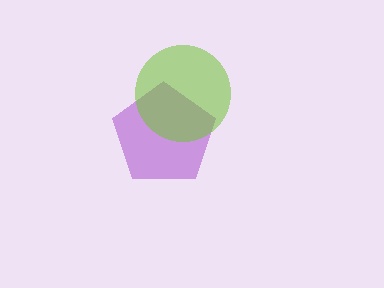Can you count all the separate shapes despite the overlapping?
Yes, there are 2 separate shapes.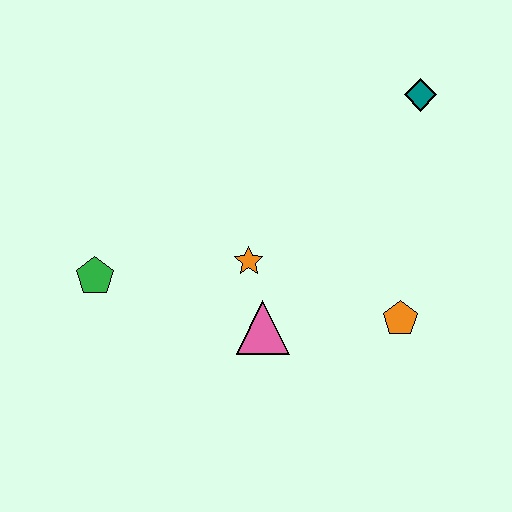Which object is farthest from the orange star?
The teal diamond is farthest from the orange star.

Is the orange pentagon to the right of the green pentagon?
Yes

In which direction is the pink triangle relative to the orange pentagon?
The pink triangle is to the left of the orange pentagon.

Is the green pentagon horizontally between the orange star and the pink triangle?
No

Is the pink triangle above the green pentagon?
No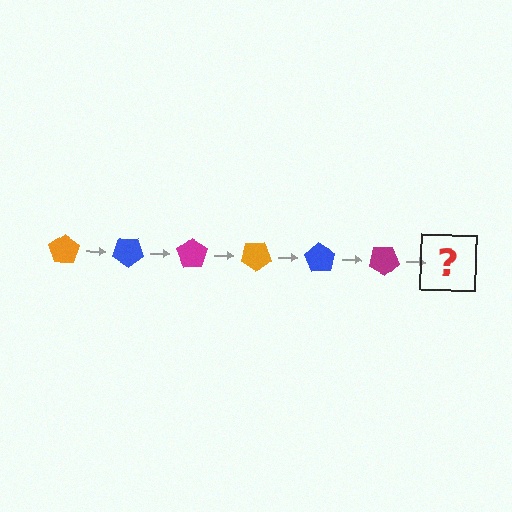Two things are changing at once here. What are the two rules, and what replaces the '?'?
The two rules are that it rotates 35 degrees each step and the color cycles through orange, blue, and magenta. The '?' should be an orange pentagon, rotated 210 degrees from the start.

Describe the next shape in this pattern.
It should be an orange pentagon, rotated 210 degrees from the start.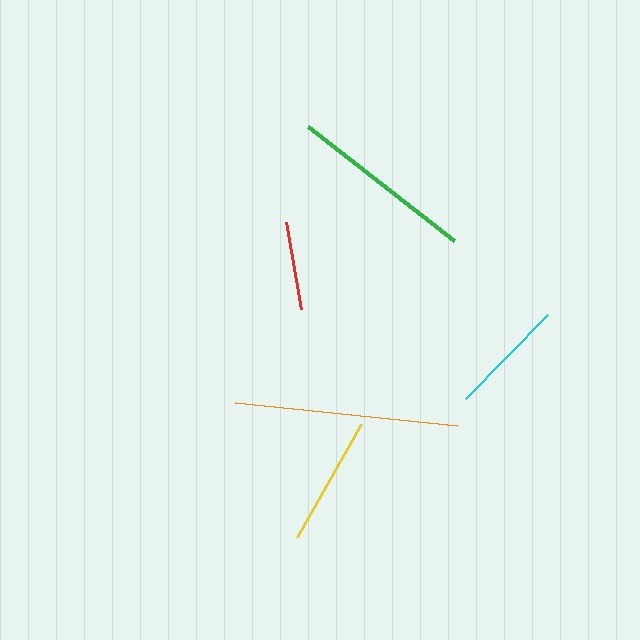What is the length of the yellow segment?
The yellow segment is approximately 130 pixels long.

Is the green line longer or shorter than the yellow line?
The green line is longer than the yellow line.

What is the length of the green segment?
The green segment is approximately 185 pixels long.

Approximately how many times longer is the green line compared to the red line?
The green line is approximately 2.1 times the length of the red line.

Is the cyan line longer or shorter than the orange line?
The orange line is longer than the cyan line.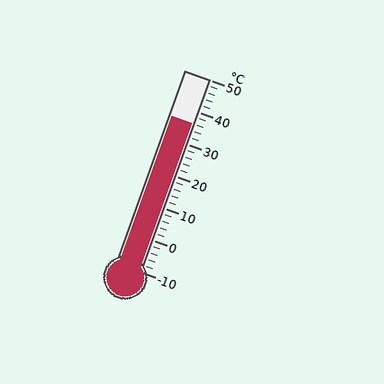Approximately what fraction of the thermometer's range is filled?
The thermometer is filled to approximately 75% of its range.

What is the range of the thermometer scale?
The thermometer scale ranges from -10°C to 50°C.